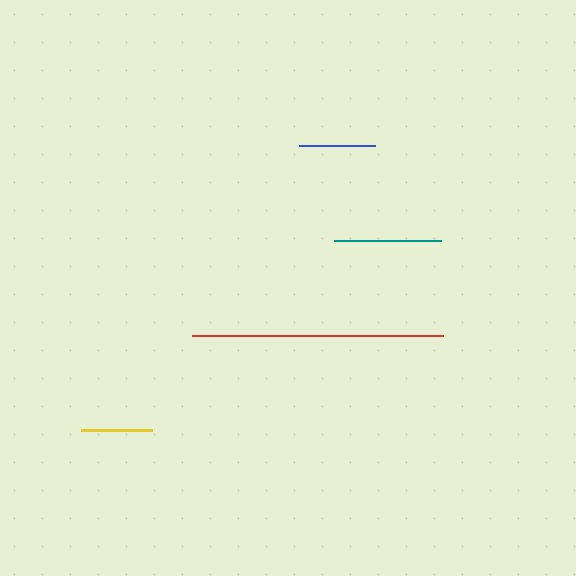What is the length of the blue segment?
The blue segment is approximately 76 pixels long.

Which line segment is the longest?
The red line is the longest at approximately 251 pixels.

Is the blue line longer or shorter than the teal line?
The teal line is longer than the blue line.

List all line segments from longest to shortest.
From longest to shortest: red, teal, blue, yellow.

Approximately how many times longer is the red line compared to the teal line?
The red line is approximately 2.4 times the length of the teal line.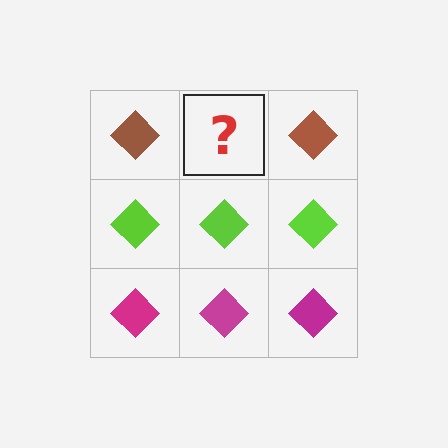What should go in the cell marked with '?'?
The missing cell should contain a brown diamond.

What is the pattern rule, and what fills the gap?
The rule is that each row has a consistent color. The gap should be filled with a brown diamond.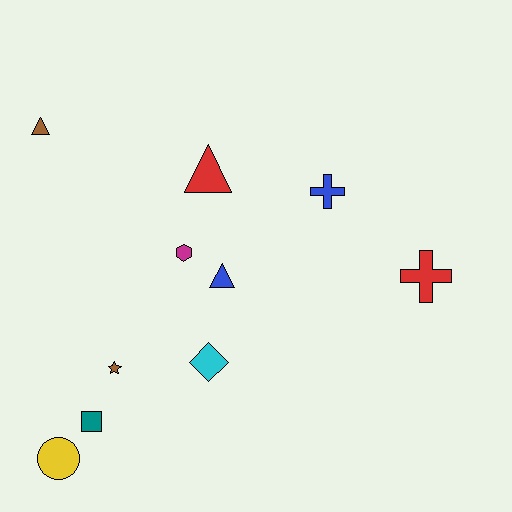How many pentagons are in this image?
There are no pentagons.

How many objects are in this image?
There are 10 objects.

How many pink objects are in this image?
There are no pink objects.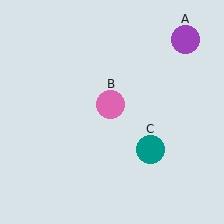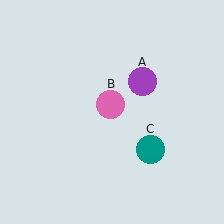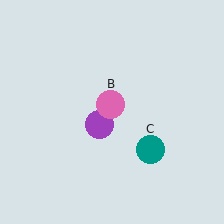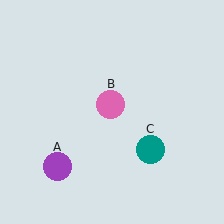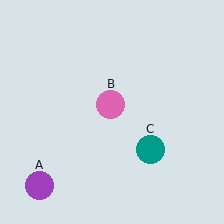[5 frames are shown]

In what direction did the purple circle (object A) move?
The purple circle (object A) moved down and to the left.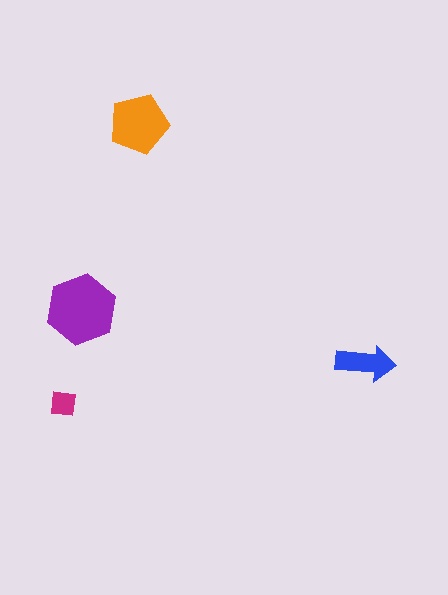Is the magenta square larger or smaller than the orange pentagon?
Smaller.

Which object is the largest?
The purple hexagon.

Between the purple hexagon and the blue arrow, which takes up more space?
The purple hexagon.